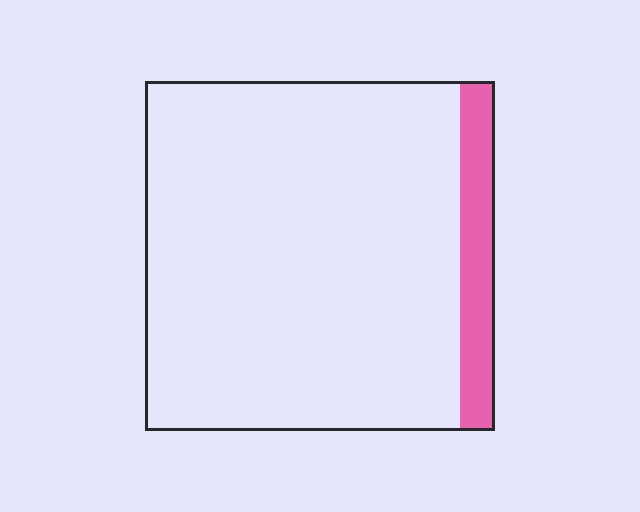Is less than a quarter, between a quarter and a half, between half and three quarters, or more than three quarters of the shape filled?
Less than a quarter.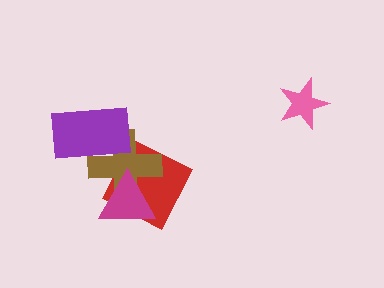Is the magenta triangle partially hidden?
No, no other shape covers it.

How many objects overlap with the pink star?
0 objects overlap with the pink star.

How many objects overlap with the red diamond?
3 objects overlap with the red diamond.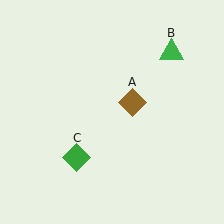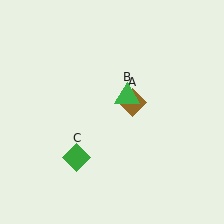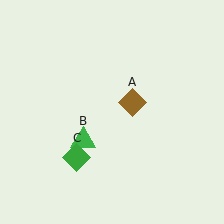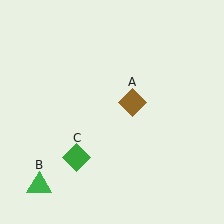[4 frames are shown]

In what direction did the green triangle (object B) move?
The green triangle (object B) moved down and to the left.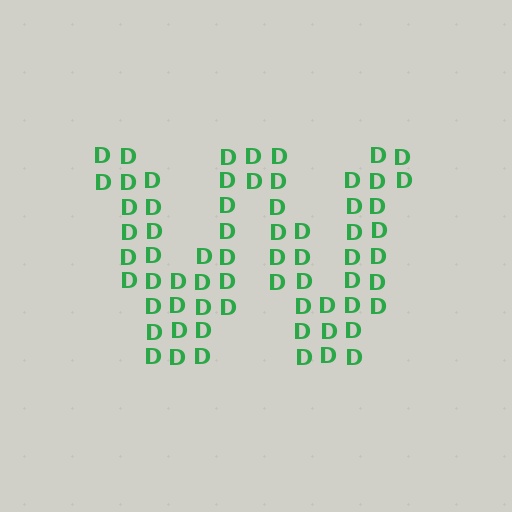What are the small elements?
The small elements are letter D's.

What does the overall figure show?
The overall figure shows the letter W.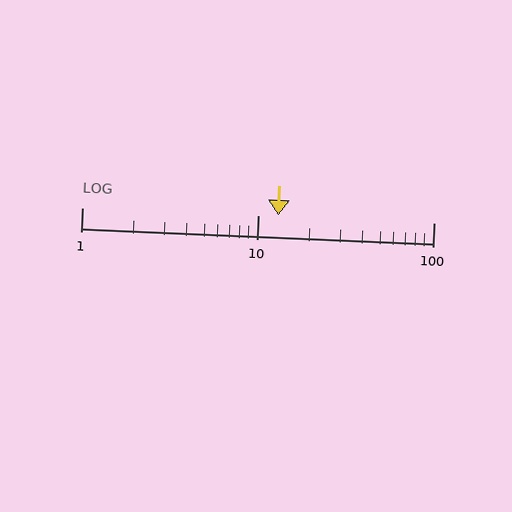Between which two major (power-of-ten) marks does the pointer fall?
The pointer is between 10 and 100.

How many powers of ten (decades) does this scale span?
The scale spans 2 decades, from 1 to 100.